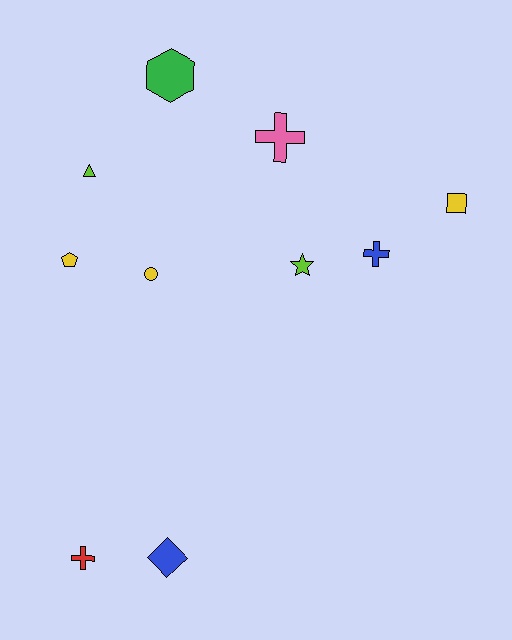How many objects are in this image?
There are 10 objects.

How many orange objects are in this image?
There are no orange objects.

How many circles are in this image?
There is 1 circle.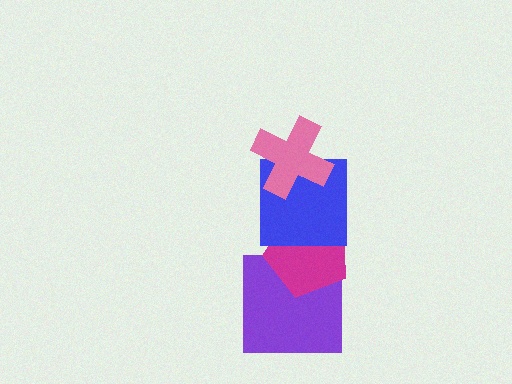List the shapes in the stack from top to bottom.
From top to bottom: the pink cross, the blue square, the magenta pentagon, the purple square.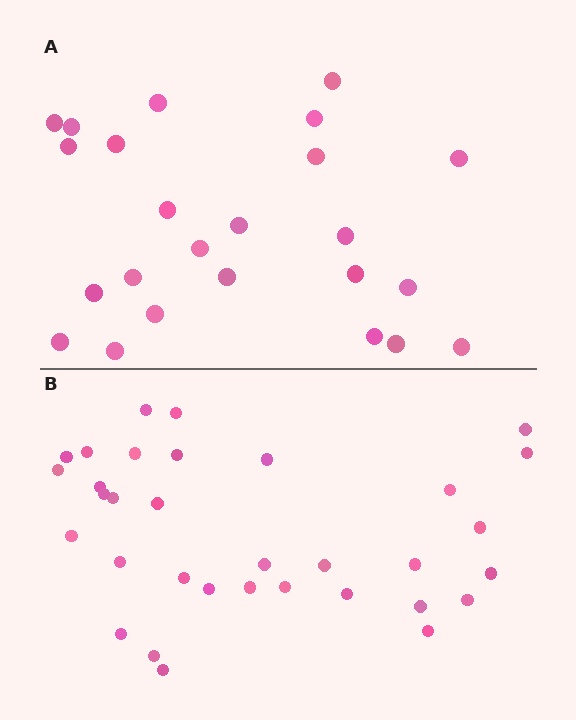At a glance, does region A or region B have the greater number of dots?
Region B (the bottom region) has more dots.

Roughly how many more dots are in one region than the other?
Region B has roughly 8 or so more dots than region A.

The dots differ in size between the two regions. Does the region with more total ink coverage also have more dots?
No. Region A has more total ink coverage because its dots are larger, but region B actually contains more individual dots. Total area can be misleading — the number of items is what matters here.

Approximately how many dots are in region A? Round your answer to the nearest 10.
About 20 dots. (The exact count is 24, which rounds to 20.)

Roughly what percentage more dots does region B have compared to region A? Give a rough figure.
About 40% more.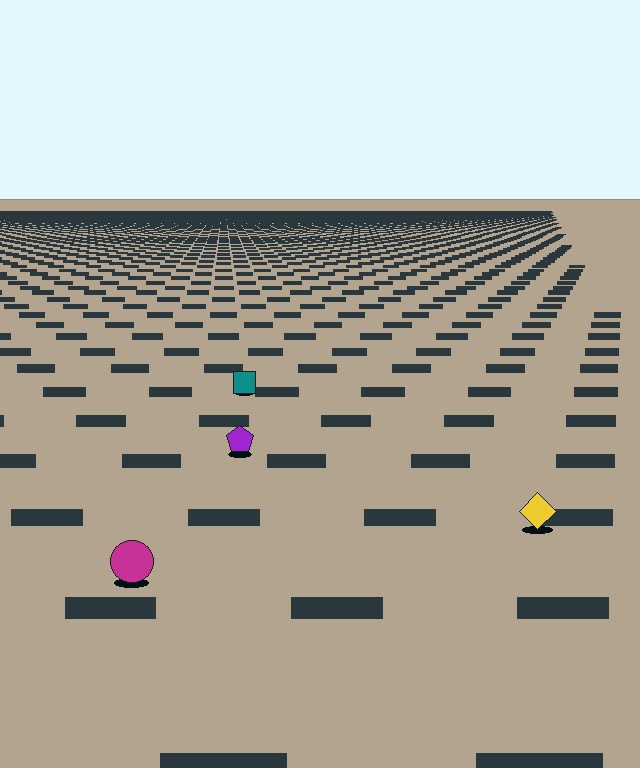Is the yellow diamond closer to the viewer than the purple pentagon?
Yes. The yellow diamond is closer — you can tell from the texture gradient: the ground texture is coarser near it.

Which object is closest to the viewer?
The magenta circle is closest. The texture marks near it are larger and more spread out.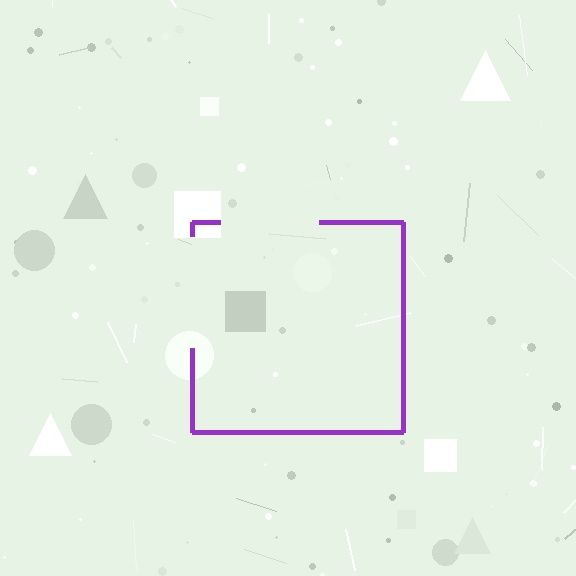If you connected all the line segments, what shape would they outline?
They would outline a square.